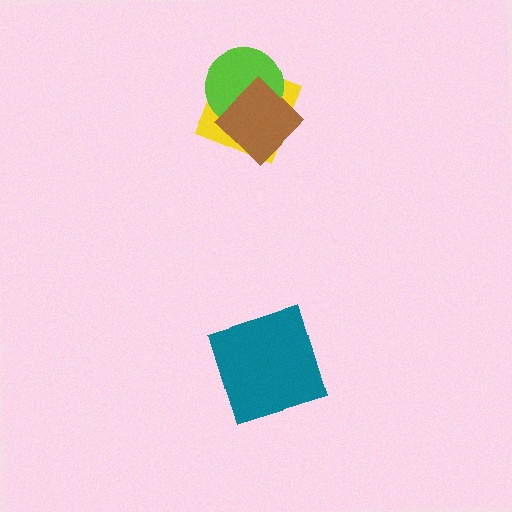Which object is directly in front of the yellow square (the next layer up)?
The lime circle is directly in front of the yellow square.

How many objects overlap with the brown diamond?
2 objects overlap with the brown diamond.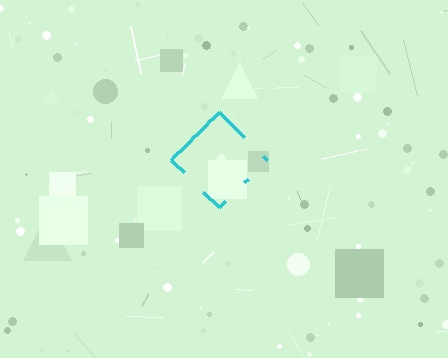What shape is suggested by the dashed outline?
The dashed outline suggests a diamond.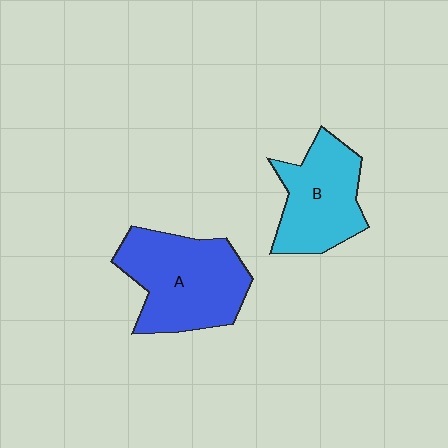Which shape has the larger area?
Shape A (blue).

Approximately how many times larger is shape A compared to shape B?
Approximately 1.3 times.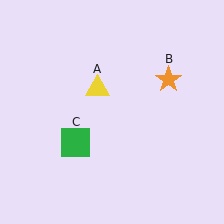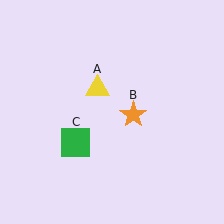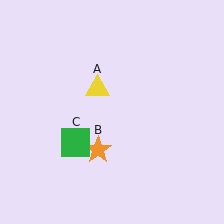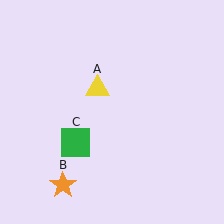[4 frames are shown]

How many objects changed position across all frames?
1 object changed position: orange star (object B).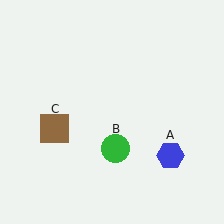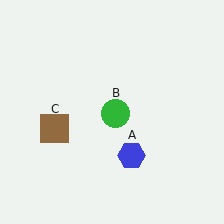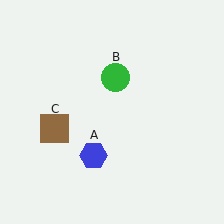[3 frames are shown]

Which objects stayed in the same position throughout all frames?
Brown square (object C) remained stationary.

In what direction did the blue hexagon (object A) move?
The blue hexagon (object A) moved left.